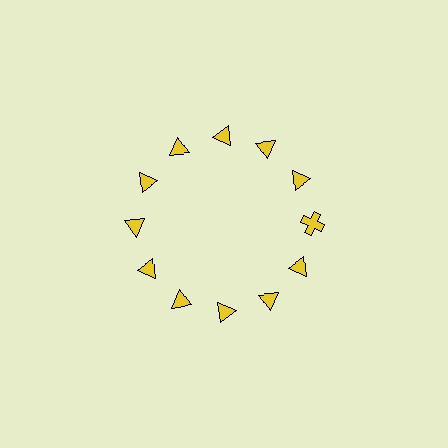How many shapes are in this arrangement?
There are 12 shapes arranged in a ring pattern.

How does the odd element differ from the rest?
It has a different shape: cross instead of triangle.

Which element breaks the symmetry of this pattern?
The yellow cross at roughly the 3 o'clock position breaks the symmetry. All other shapes are yellow triangles.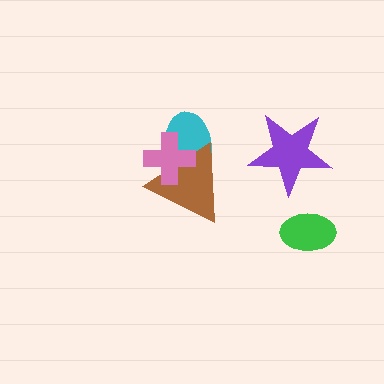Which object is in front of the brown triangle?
The pink cross is in front of the brown triangle.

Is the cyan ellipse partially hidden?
Yes, it is partially covered by another shape.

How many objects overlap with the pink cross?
2 objects overlap with the pink cross.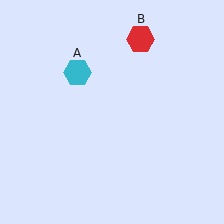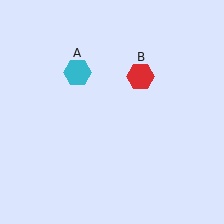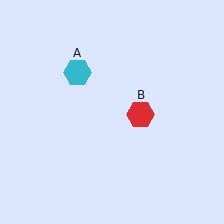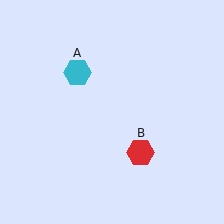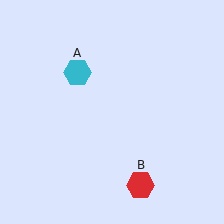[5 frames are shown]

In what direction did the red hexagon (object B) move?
The red hexagon (object B) moved down.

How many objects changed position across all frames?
1 object changed position: red hexagon (object B).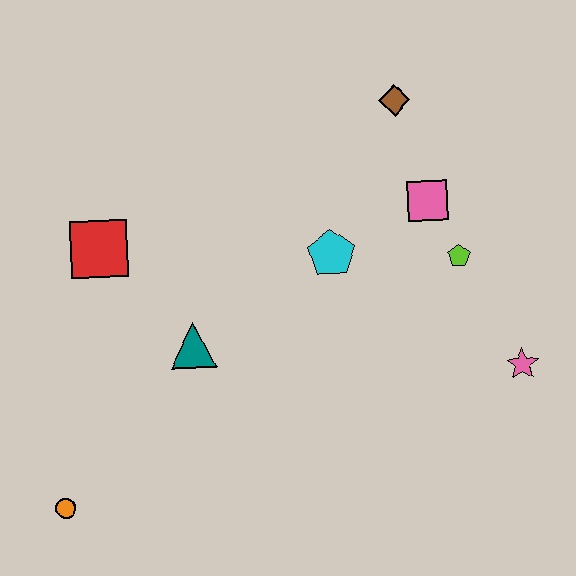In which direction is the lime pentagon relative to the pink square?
The lime pentagon is below the pink square.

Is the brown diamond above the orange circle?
Yes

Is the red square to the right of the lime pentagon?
No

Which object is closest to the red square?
The teal triangle is closest to the red square.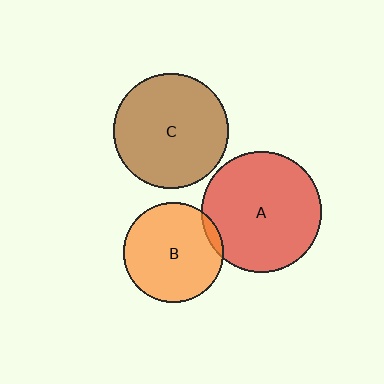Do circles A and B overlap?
Yes.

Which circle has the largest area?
Circle A (red).